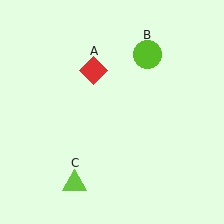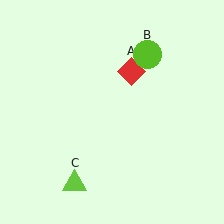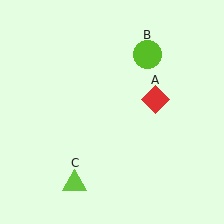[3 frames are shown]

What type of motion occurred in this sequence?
The red diamond (object A) rotated clockwise around the center of the scene.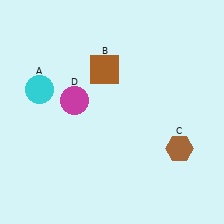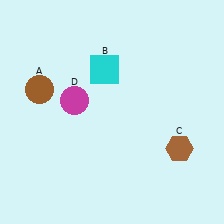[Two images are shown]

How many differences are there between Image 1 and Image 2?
There are 2 differences between the two images.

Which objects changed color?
A changed from cyan to brown. B changed from brown to cyan.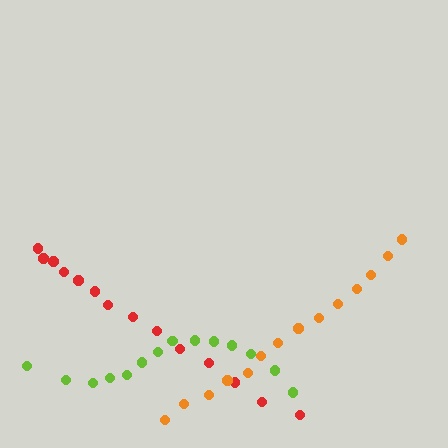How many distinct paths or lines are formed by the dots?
There are 3 distinct paths.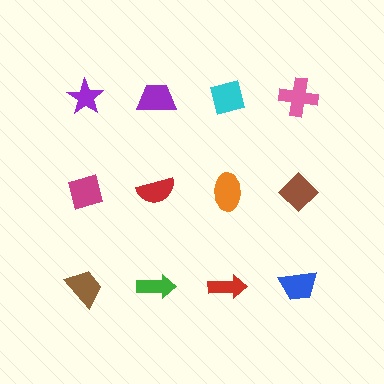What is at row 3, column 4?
A blue trapezoid.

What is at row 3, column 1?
A brown trapezoid.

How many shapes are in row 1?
4 shapes.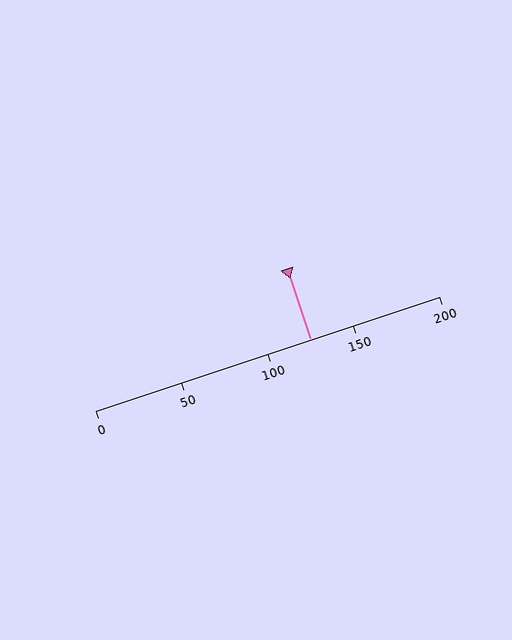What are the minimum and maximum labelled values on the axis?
The axis runs from 0 to 200.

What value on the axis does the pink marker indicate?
The marker indicates approximately 125.